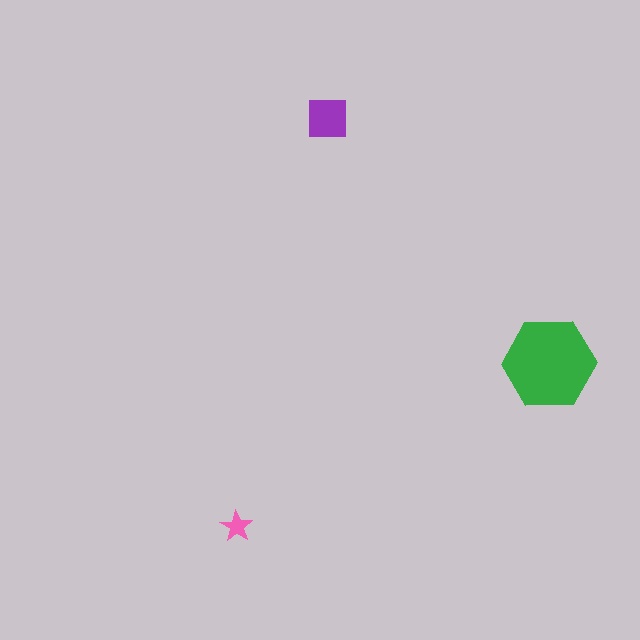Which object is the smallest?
The pink star.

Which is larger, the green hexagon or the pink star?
The green hexagon.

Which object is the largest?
The green hexagon.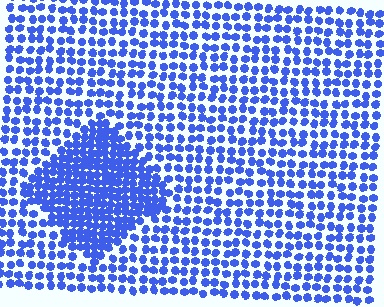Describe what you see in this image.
The image contains small blue elements arranged at two different densities. A diamond-shaped region is visible where the elements are more densely packed than the surrounding area.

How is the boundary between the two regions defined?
The boundary is defined by a change in element density (approximately 2.0x ratio). All elements are the same color, size, and shape.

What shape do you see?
I see a diamond.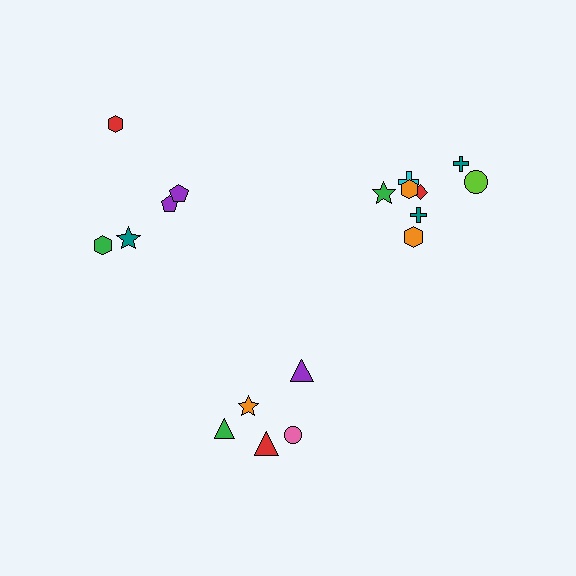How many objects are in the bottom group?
There are 5 objects.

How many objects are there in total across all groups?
There are 18 objects.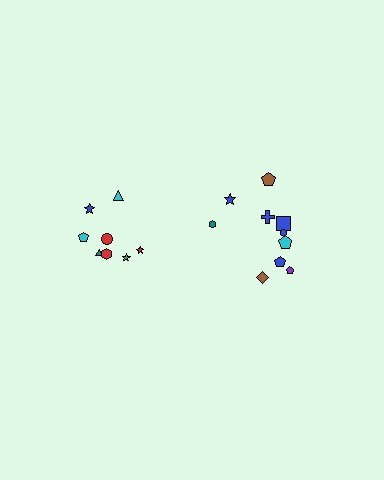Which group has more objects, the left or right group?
The right group.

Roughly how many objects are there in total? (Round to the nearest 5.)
Roughly 20 objects in total.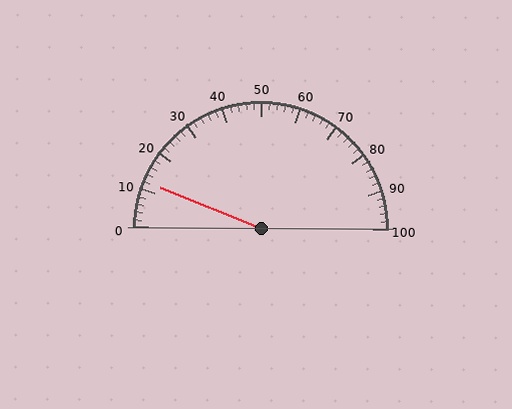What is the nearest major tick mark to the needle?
The nearest major tick mark is 10.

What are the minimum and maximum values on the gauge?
The gauge ranges from 0 to 100.